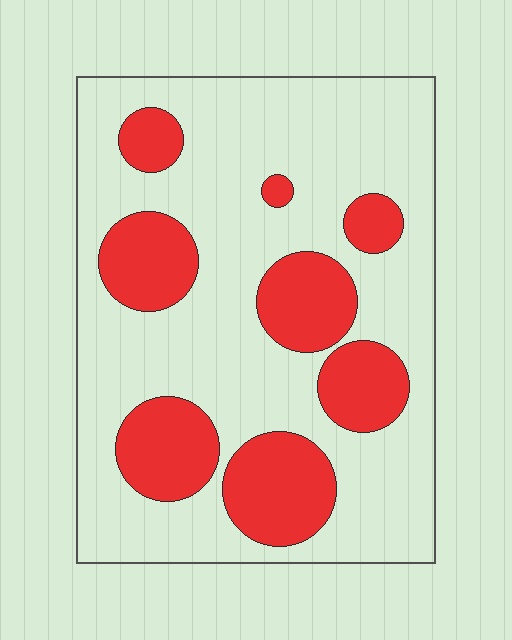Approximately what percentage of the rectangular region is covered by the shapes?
Approximately 30%.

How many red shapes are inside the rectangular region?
8.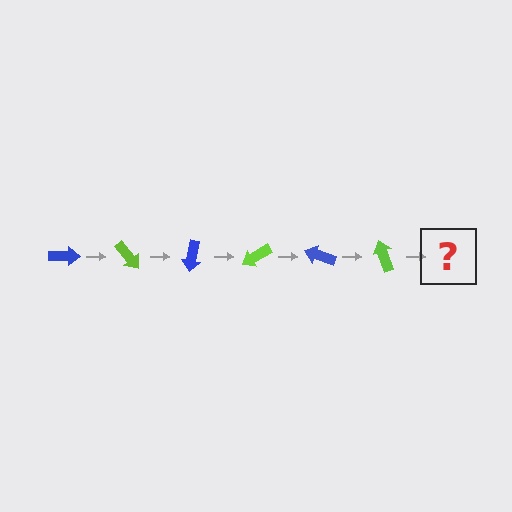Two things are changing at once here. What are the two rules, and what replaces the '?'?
The two rules are that it rotates 50 degrees each step and the color cycles through blue and lime. The '?' should be a blue arrow, rotated 300 degrees from the start.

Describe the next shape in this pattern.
It should be a blue arrow, rotated 300 degrees from the start.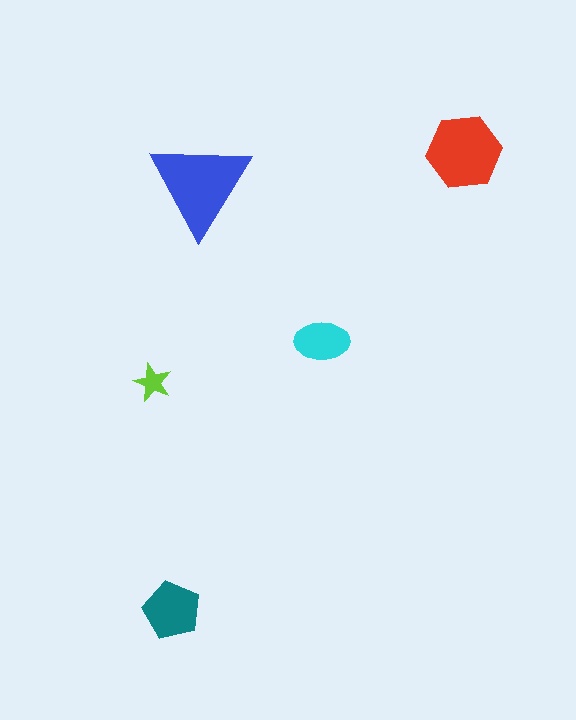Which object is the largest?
The blue triangle.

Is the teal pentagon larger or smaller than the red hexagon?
Smaller.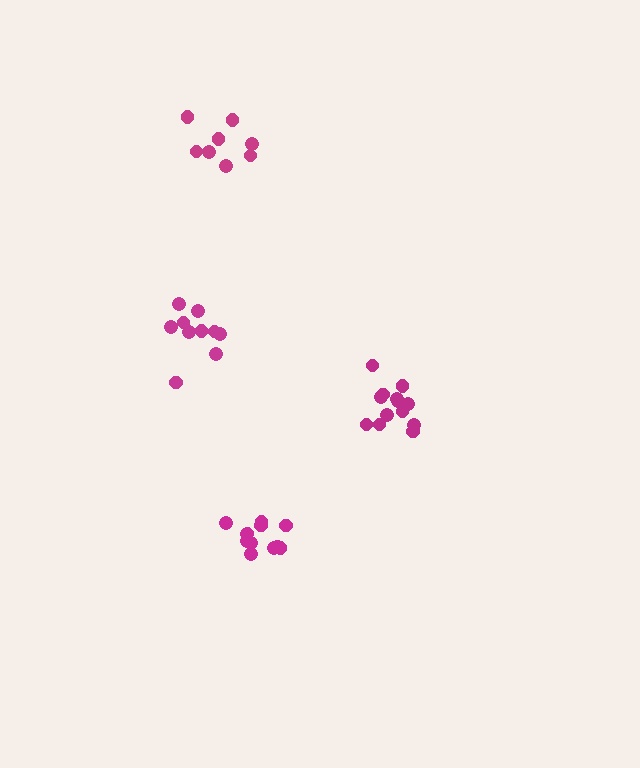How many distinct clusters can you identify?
There are 4 distinct clusters.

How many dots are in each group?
Group 1: 10 dots, Group 2: 12 dots, Group 3: 13 dots, Group 4: 8 dots (43 total).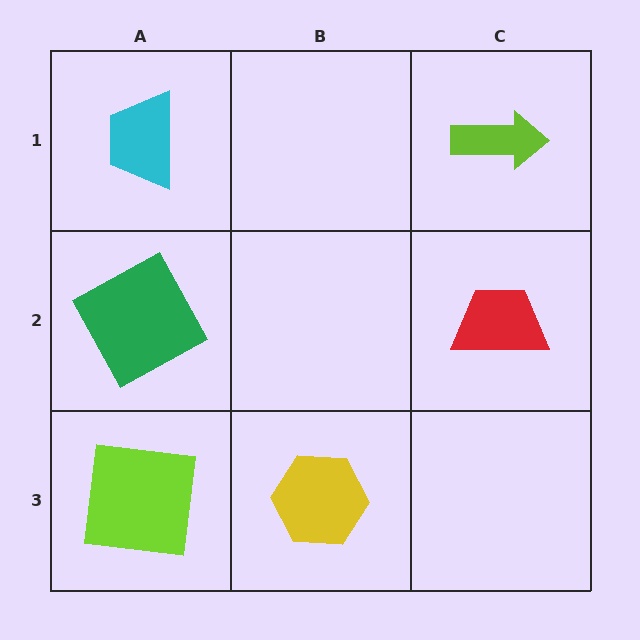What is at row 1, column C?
A lime arrow.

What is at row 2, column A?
A green square.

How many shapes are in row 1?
2 shapes.